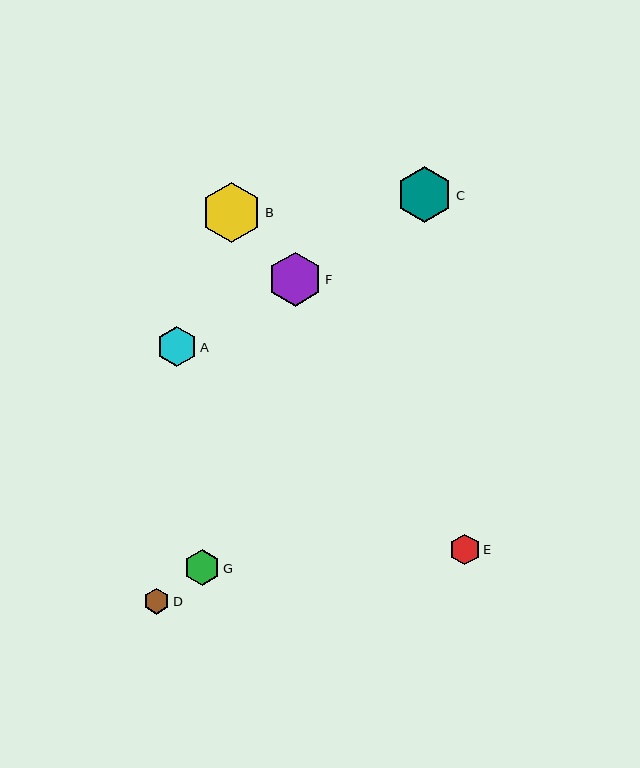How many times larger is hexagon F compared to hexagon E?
Hexagon F is approximately 1.8 times the size of hexagon E.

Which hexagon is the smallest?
Hexagon D is the smallest with a size of approximately 26 pixels.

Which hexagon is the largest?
Hexagon B is the largest with a size of approximately 60 pixels.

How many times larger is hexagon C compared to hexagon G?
Hexagon C is approximately 1.6 times the size of hexagon G.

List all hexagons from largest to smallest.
From largest to smallest: B, C, F, A, G, E, D.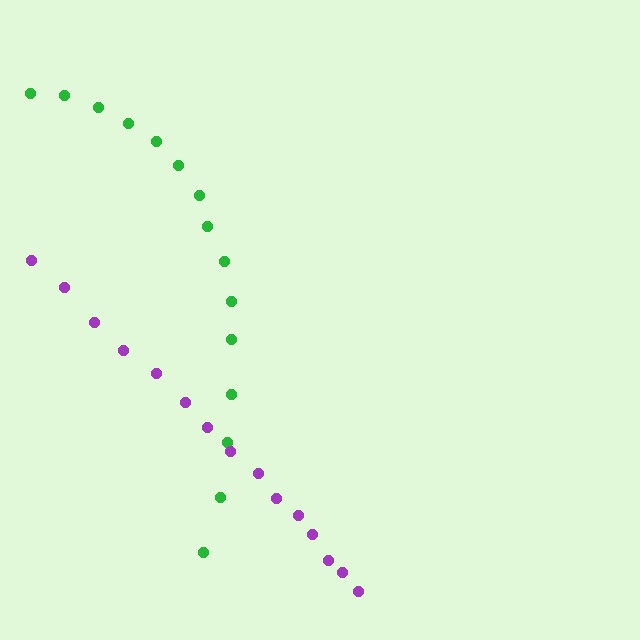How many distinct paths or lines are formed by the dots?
There are 2 distinct paths.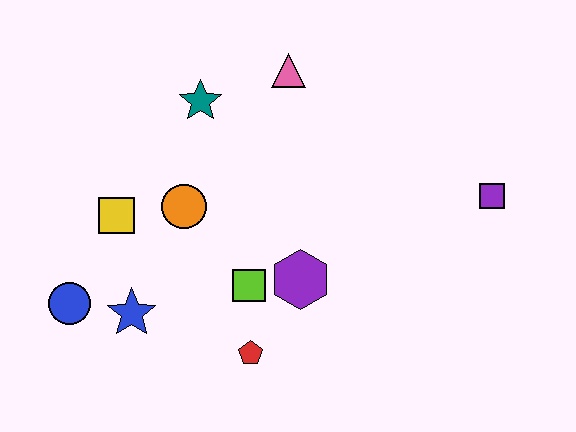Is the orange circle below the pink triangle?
Yes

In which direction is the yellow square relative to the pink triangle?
The yellow square is to the left of the pink triangle.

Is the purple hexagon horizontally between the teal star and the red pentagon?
No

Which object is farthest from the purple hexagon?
The blue circle is farthest from the purple hexagon.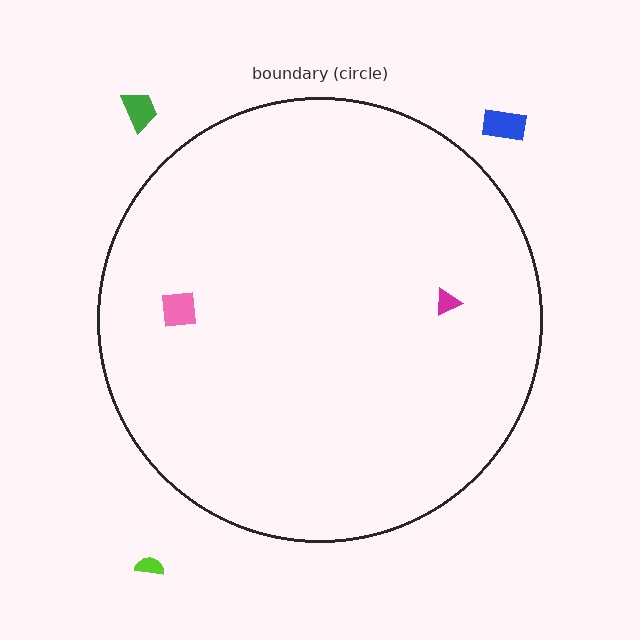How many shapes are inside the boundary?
2 inside, 3 outside.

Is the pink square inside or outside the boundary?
Inside.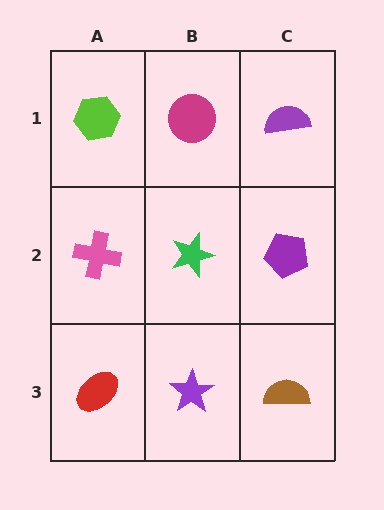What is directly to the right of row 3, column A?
A purple star.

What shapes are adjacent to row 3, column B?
A green star (row 2, column B), a red ellipse (row 3, column A), a brown semicircle (row 3, column C).